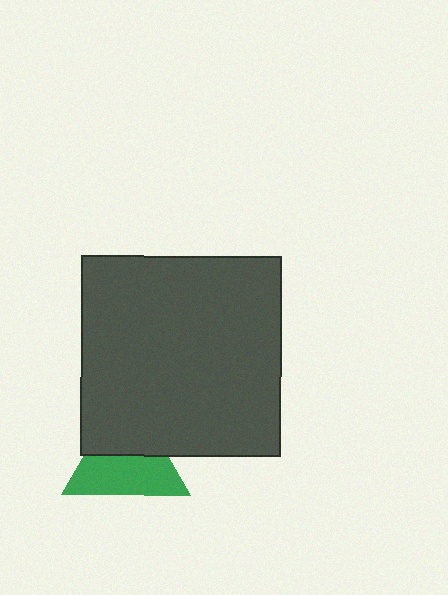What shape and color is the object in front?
The object in front is a dark gray square.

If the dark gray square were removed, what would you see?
You would see the complete green triangle.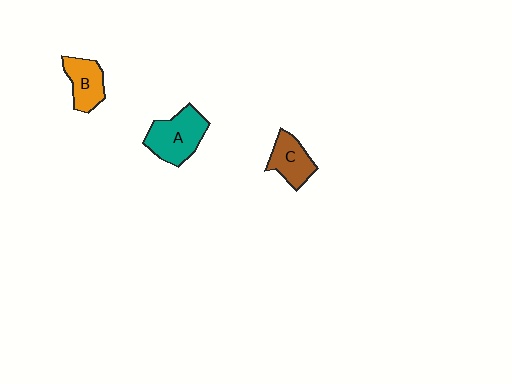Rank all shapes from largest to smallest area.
From largest to smallest: A (teal), C (brown), B (orange).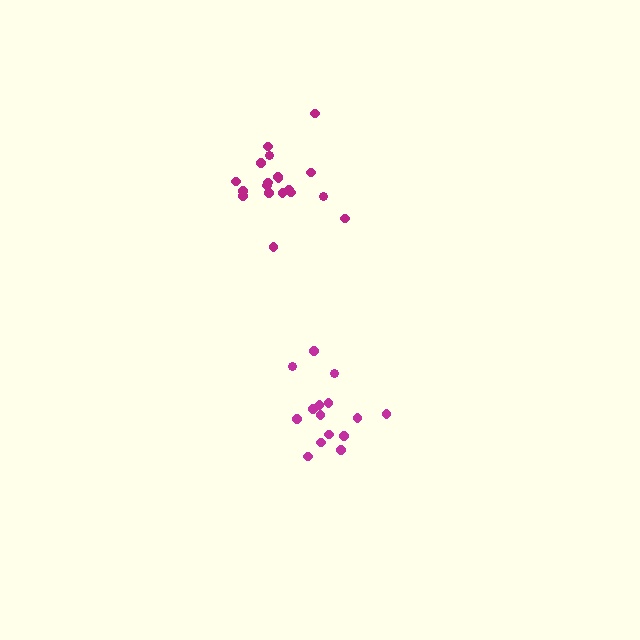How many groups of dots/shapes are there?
There are 2 groups.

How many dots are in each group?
Group 1: 15 dots, Group 2: 19 dots (34 total).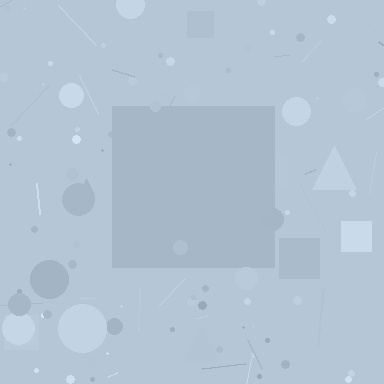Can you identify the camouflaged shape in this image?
The camouflaged shape is a square.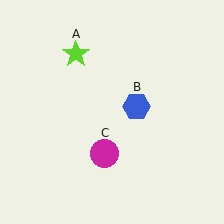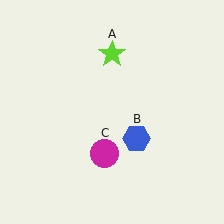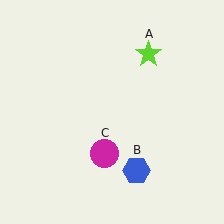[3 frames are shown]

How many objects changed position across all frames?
2 objects changed position: lime star (object A), blue hexagon (object B).